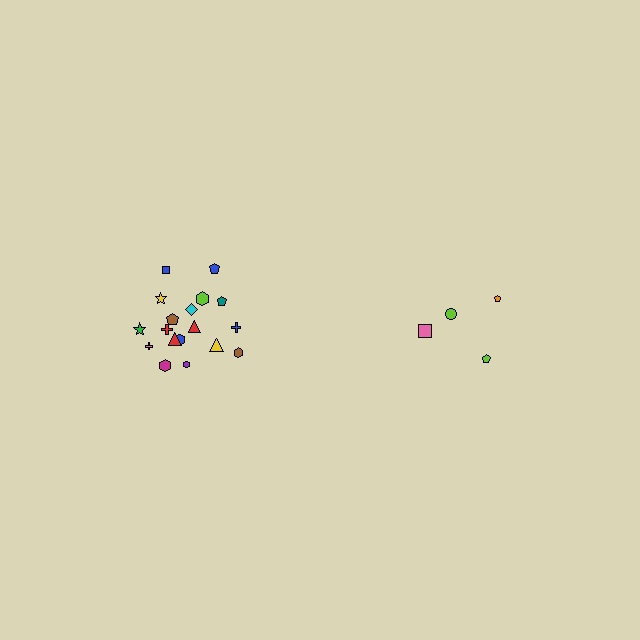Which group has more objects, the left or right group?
The left group.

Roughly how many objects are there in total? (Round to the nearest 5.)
Roughly 20 objects in total.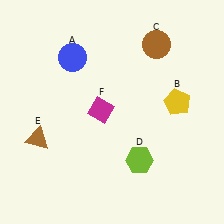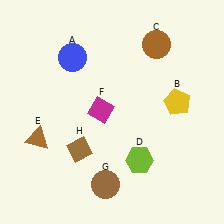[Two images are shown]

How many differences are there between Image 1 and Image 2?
There are 2 differences between the two images.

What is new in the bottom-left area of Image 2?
A brown diamond (H) was added in the bottom-left area of Image 2.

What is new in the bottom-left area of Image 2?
A brown circle (G) was added in the bottom-left area of Image 2.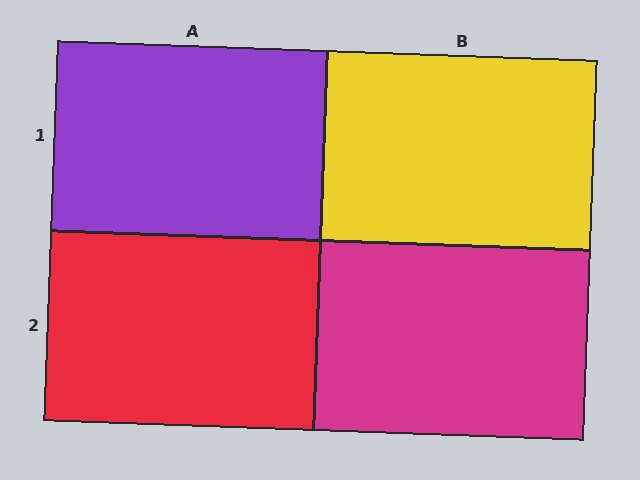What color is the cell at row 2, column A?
Red.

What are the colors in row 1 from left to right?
Purple, yellow.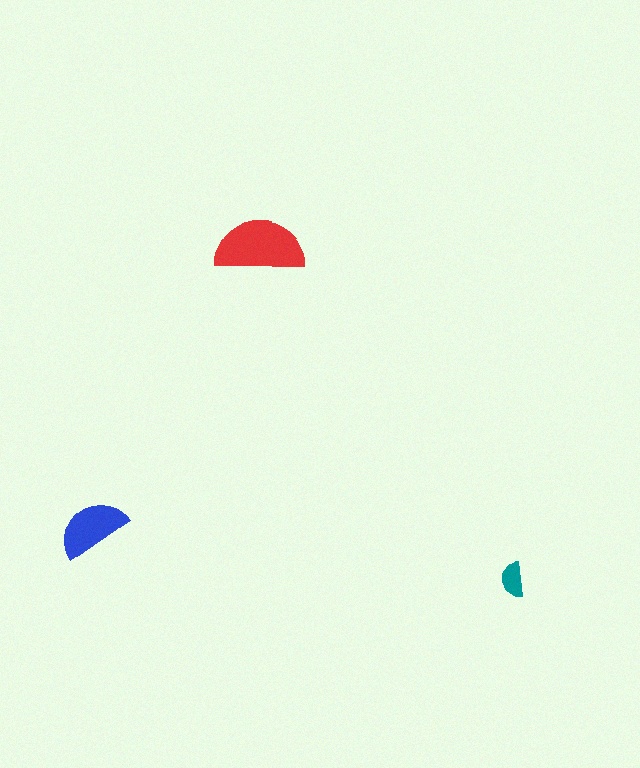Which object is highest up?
The red semicircle is topmost.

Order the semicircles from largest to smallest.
the red one, the blue one, the teal one.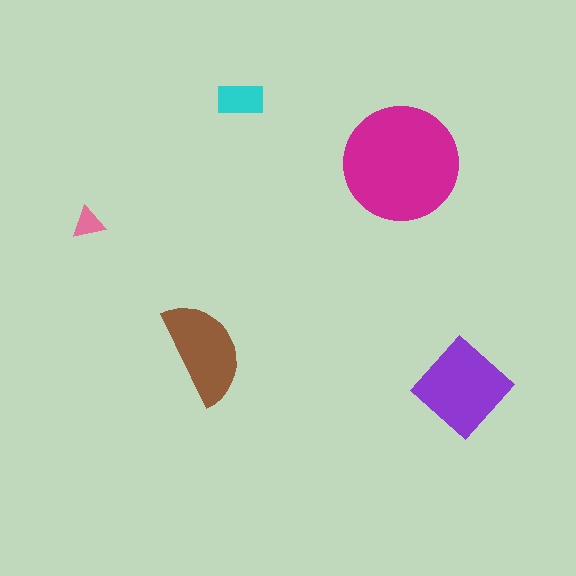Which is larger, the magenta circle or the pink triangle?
The magenta circle.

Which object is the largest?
The magenta circle.